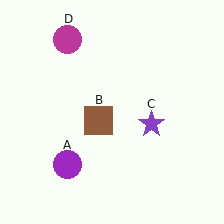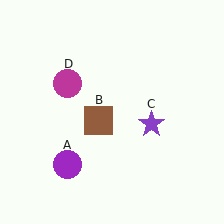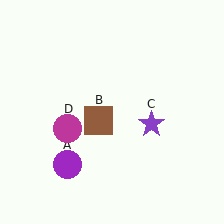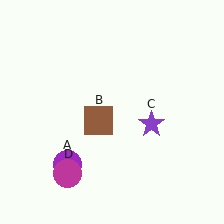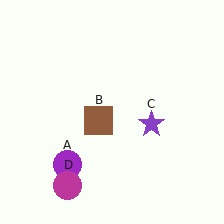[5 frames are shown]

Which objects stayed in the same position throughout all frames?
Purple circle (object A) and brown square (object B) and purple star (object C) remained stationary.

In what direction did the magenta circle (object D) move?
The magenta circle (object D) moved down.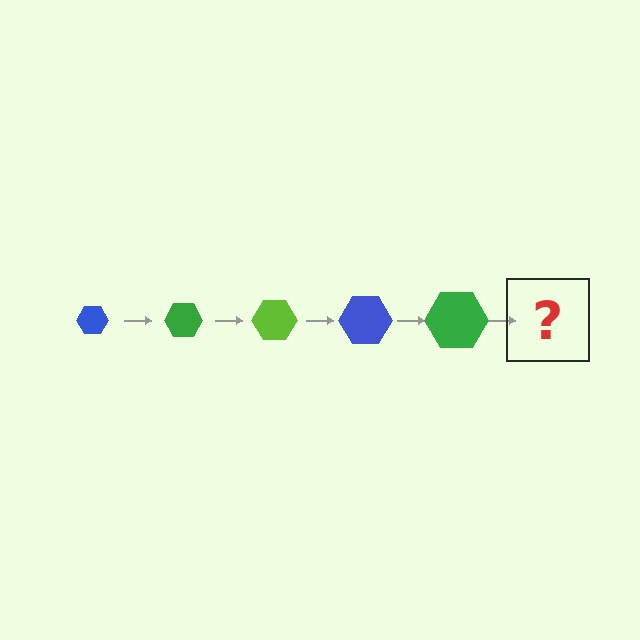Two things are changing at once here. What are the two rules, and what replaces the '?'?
The two rules are that the hexagon grows larger each step and the color cycles through blue, green, and lime. The '?' should be a lime hexagon, larger than the previous one.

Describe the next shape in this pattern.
It should be a lime hexagon, larger than the previous one.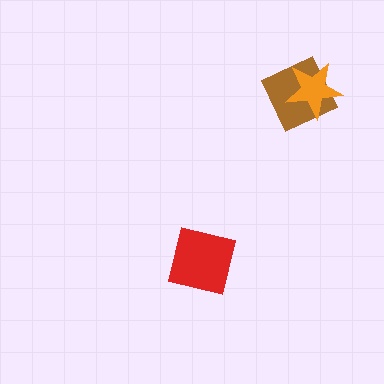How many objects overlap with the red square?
0 objects overlap with the red square.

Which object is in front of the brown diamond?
The orange star is in front of the brown diamond.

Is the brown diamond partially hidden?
Yes, it is partially covered by another shape.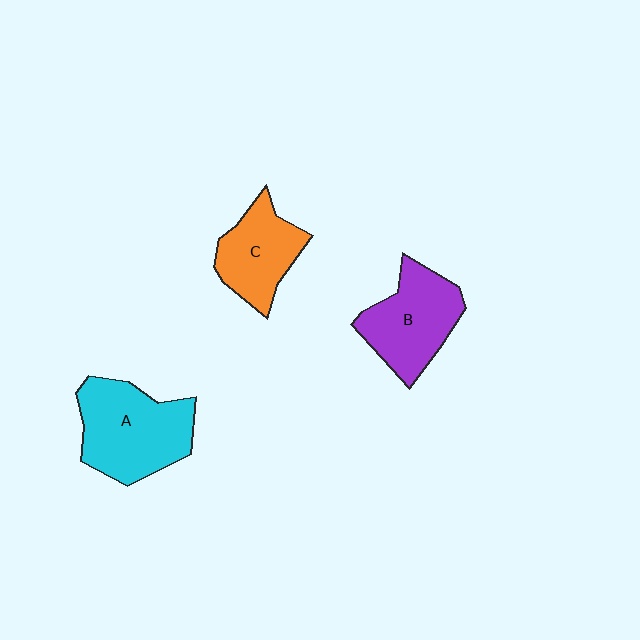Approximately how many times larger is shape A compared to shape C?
Approximately 1.4 times.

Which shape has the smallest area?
Shape C (orange).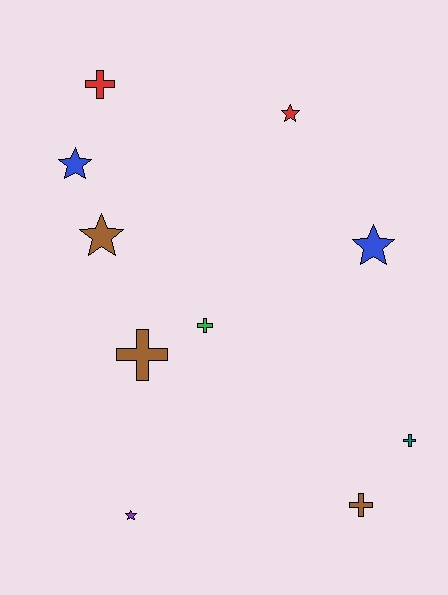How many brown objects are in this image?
There are 3 brown objects.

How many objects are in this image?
There are 10 objects.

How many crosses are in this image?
There are 5 crosses.